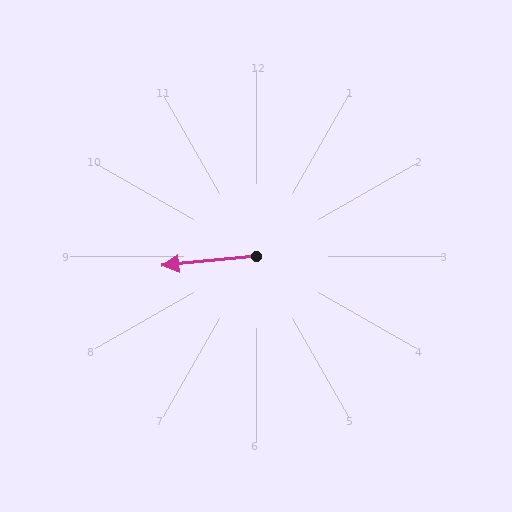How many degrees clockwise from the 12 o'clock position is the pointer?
Approximately 264 degrees.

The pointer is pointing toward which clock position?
Roughly 9 o'clock.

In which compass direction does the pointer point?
West.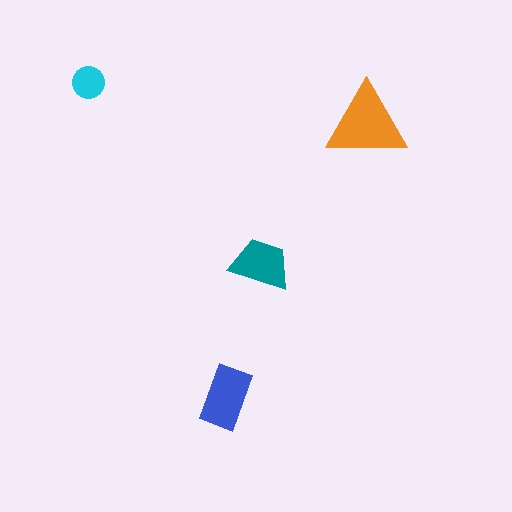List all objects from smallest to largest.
The cyan circle, the teal trapezoid, the blue rectangle, the orange triangle.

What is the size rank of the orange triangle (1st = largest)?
1st.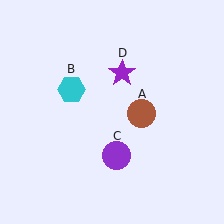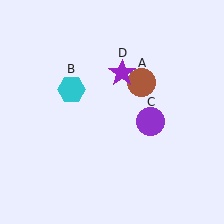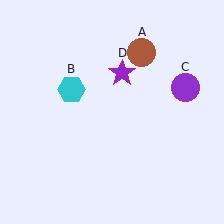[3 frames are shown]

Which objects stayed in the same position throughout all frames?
Cyan hexagon (object B) and purple star (object D) remained stationary.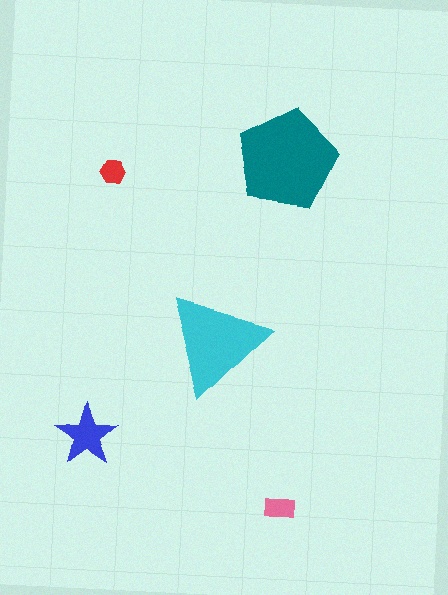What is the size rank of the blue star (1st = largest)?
3rd.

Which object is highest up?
The teal pentagon is topmost.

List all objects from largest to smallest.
The teal pentagon, the cyan triangle, the blue star, the pink rectangle, the red hexagon.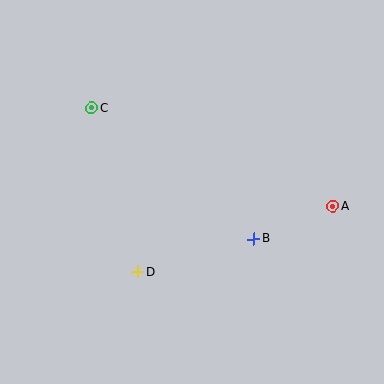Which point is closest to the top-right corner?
Point A is closest to the top-right corner.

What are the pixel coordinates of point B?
Point B is at (254, 239).